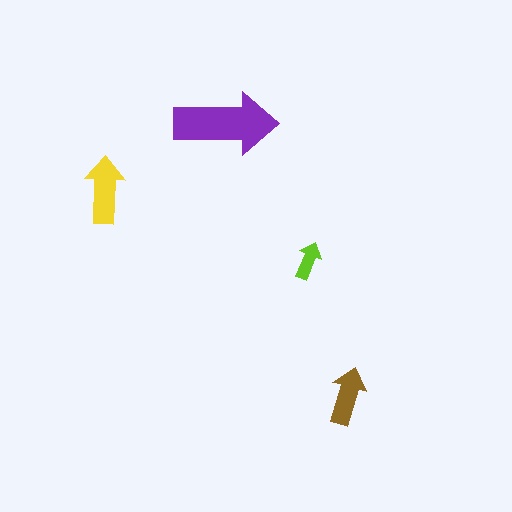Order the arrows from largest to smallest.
the purple one, the yellow one, the brown one, the lime one.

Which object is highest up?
The purple arrow is topmost.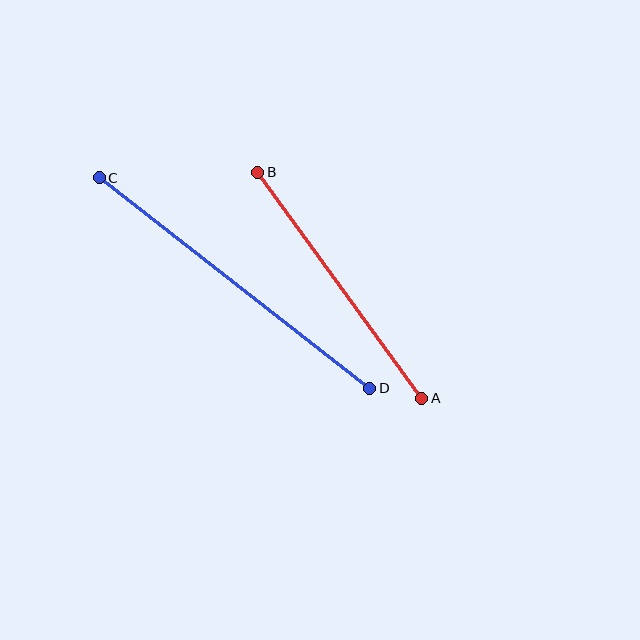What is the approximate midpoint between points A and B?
The midpoint is at approximately (340, 285) pixels.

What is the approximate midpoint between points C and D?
The midpoint is at approximately (234, 283) pixels.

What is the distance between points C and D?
The distance is approximately 343 pixels.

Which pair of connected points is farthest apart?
Points C and D are farthest apart.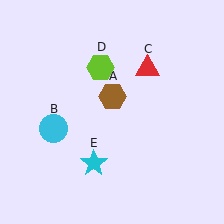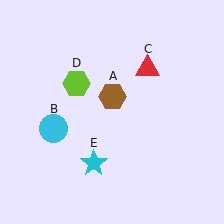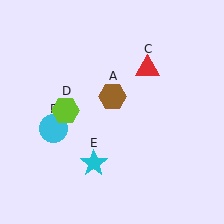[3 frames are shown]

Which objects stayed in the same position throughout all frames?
Brown hexagon (object A) and cyan circle (object B) and red triangle (object C) and cyan star (object E) remained stationary.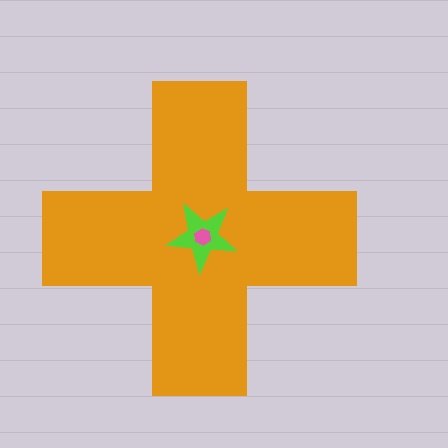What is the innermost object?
The pink hexagon.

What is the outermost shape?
The orange cross.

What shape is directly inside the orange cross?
The lime star.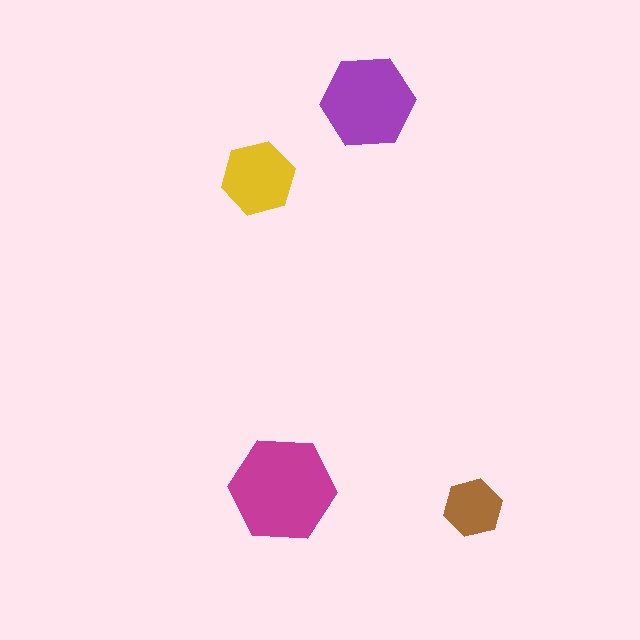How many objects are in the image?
There are 4 objects in the image.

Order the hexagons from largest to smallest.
the magenta one, the purple one, the yellow one, the brown one.